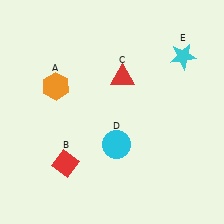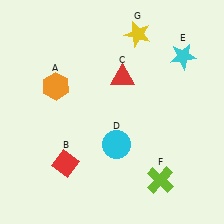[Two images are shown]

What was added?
A lime cross (F), a yellow star (G) were added in Image 2.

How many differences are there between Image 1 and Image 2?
There are 2 differences between the two images.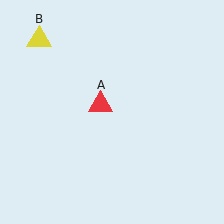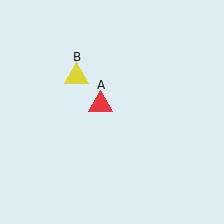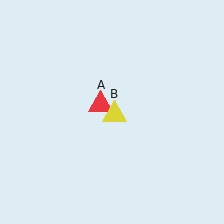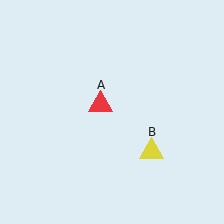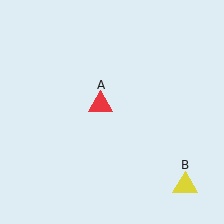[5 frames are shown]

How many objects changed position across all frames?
1 object changed position: yellow triangle (object B).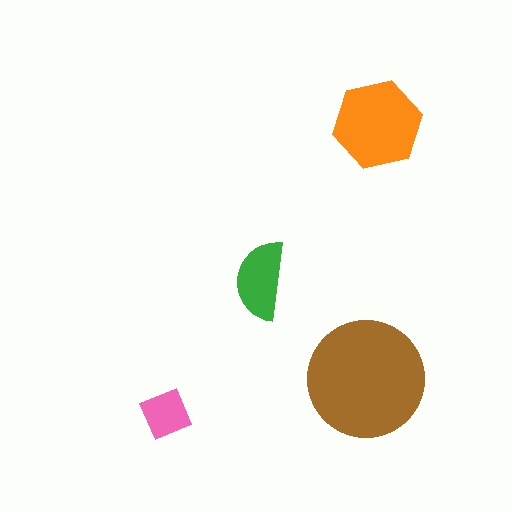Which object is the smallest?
The pink diamond.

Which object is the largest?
The brown circle.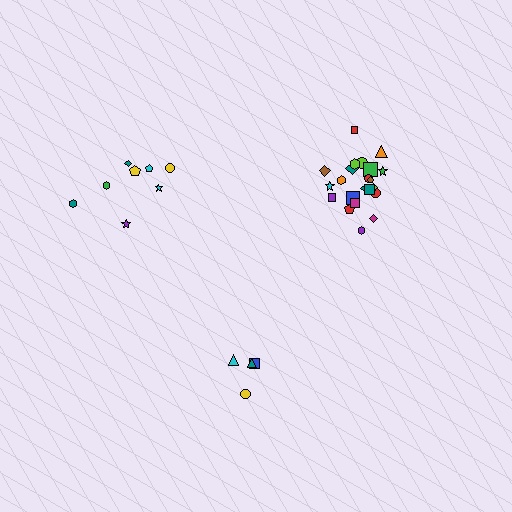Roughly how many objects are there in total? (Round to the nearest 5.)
Roughly 35 objects in total.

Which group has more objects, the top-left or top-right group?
The top-right group.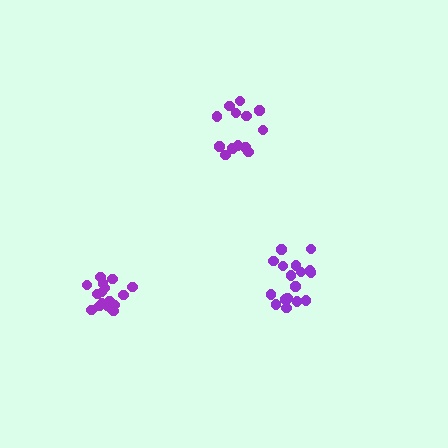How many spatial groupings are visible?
There are 3 spatial groupings.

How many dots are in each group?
Group 1: 18 dots, Group 2: 13 dots, Group 3: 17 dots (48 total).